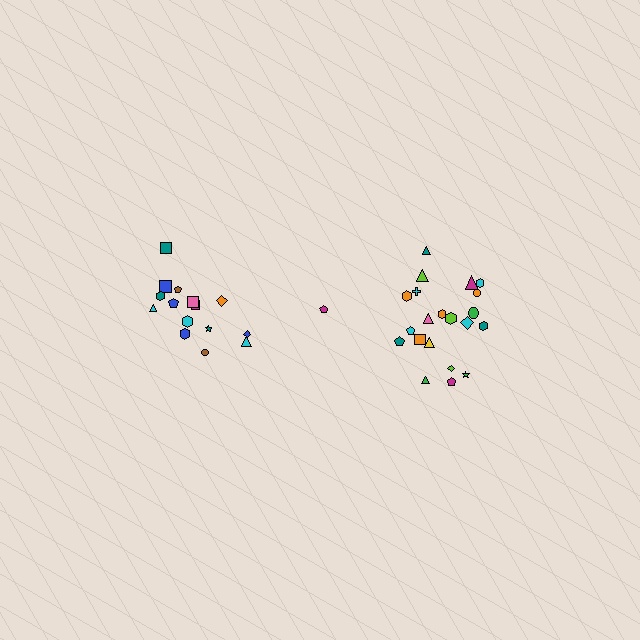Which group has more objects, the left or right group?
The right group.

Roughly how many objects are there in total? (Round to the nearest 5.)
Roughly 35 objects in total.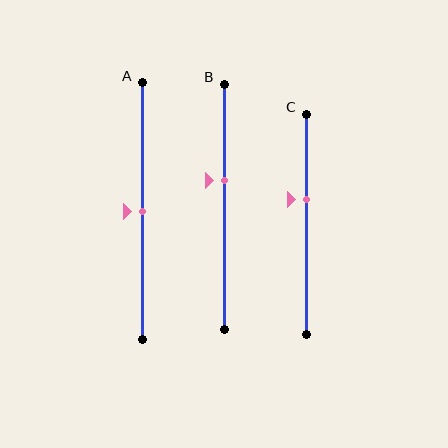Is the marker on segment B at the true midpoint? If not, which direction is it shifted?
No, the marker on segment B is shifted upward by about 11% of the segment length.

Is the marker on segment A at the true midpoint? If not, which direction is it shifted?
Yes, the marker on segment A is at the true midpoint.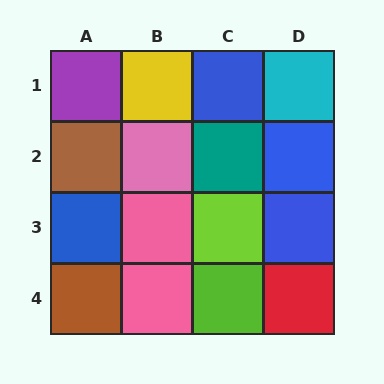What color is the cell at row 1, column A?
Purple.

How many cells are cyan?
1 cell is cyan.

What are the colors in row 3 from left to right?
Blue, pink, lime, blue.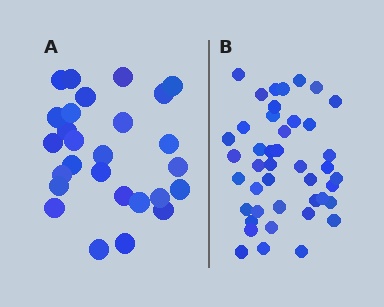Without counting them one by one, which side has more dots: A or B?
Region B (the right region) has more dots.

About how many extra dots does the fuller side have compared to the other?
Region B has approximately 15 more dots than region A.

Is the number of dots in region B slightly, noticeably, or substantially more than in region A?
Region B has substantially more. The ratio is roughly 1.6 to 1.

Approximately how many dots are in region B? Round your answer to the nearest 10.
About 40 dots. (The exact count is 43, which rounds to 40.)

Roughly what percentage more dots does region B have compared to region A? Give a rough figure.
About 60% more.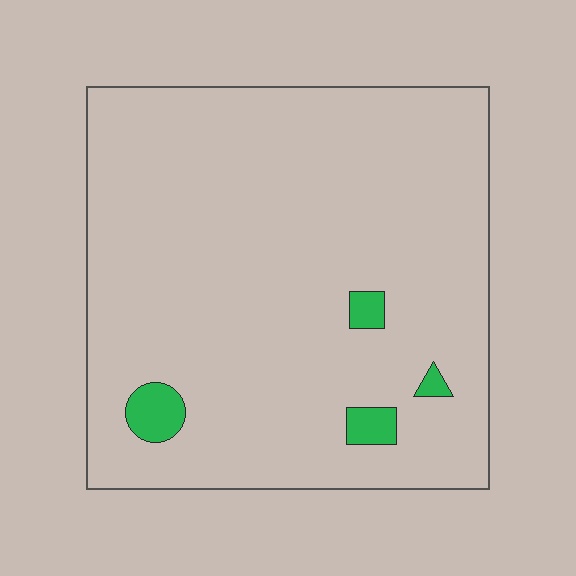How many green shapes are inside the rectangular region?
4.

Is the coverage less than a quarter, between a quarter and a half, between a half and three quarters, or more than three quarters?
Less than a quarter.